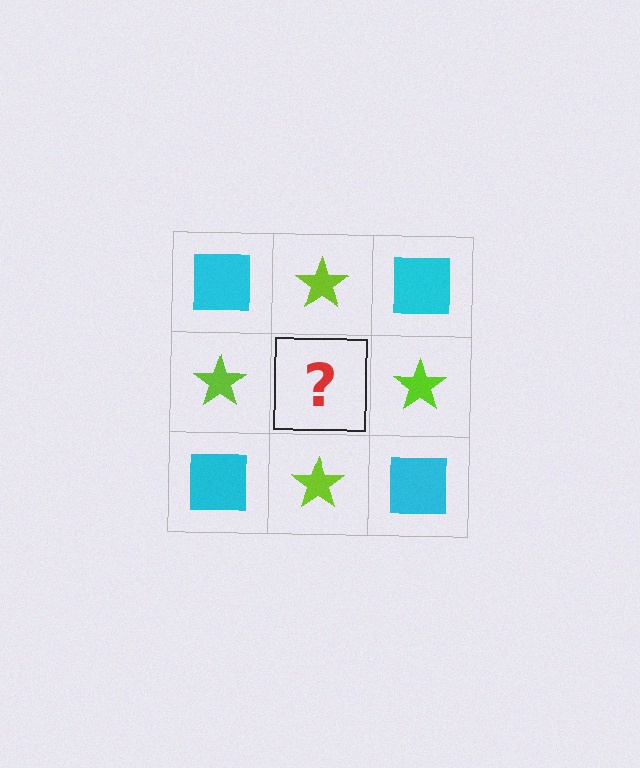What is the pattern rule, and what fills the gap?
The rule is that it alternates cyan square and lime star in a checkerboard pattern. The gap should be filled with a cyan square.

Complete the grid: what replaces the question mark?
The question mark should be replaced with a cyan square.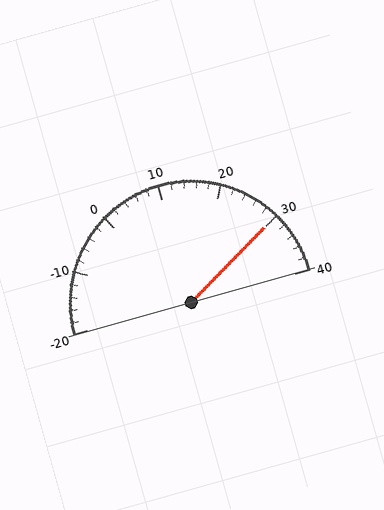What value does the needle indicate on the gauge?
The needle indicates approximately 30.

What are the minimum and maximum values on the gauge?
The gauge ranges from -20 to 40.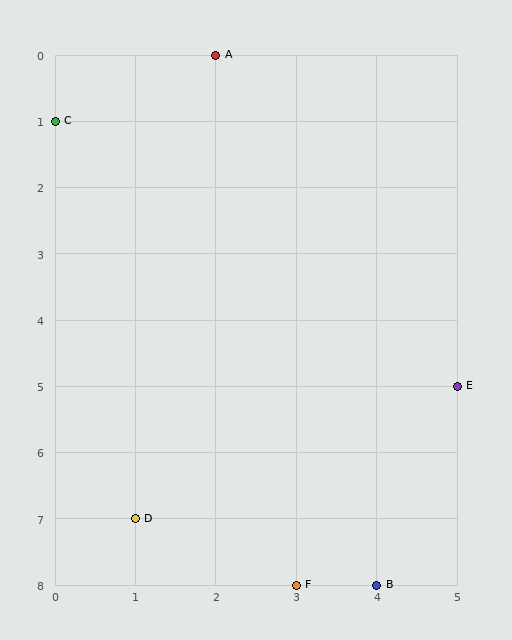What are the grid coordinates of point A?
Point A is at grid coordinates (2, 0).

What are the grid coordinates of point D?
Point D is at grid coordinates (1, 7).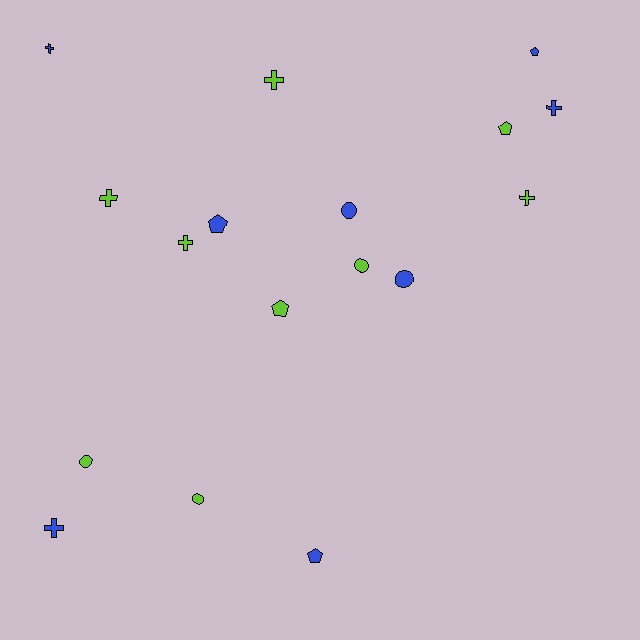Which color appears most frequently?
Lime, with 9 objects.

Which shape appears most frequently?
Cross, with 7 objects.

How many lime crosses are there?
There are 4 lime crosses.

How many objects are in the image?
There are 17 objects.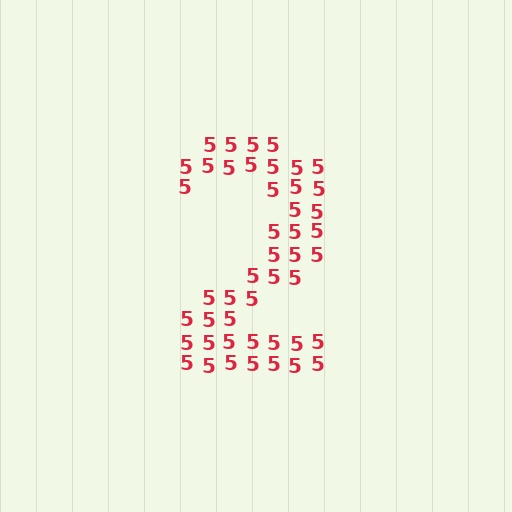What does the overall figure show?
The overall figure shows the digit 2.